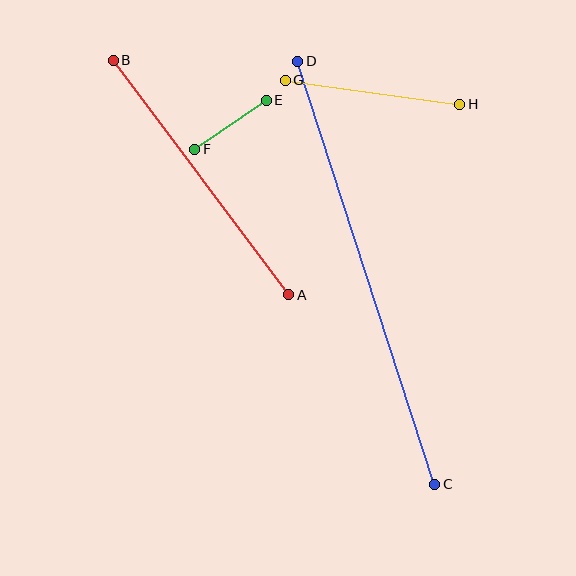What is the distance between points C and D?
The distance is approximately 445 pixels.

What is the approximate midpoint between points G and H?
The midpoint is at approximately (372, 92) pixels.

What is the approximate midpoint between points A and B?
The midpoint is at approximately (201, 178) pixels.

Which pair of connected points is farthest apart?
Points C and D are farthest apart.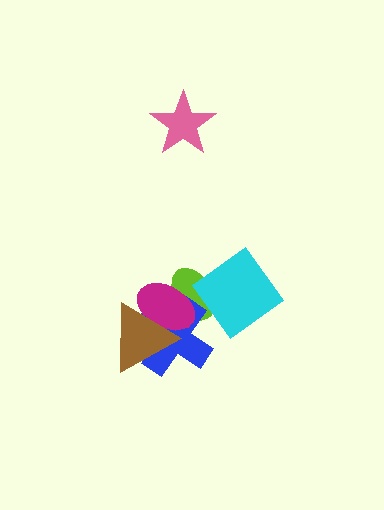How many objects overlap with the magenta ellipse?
3 objects overlap with the magenta ellipse.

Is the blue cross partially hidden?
Yes, it is partially covered by another shape.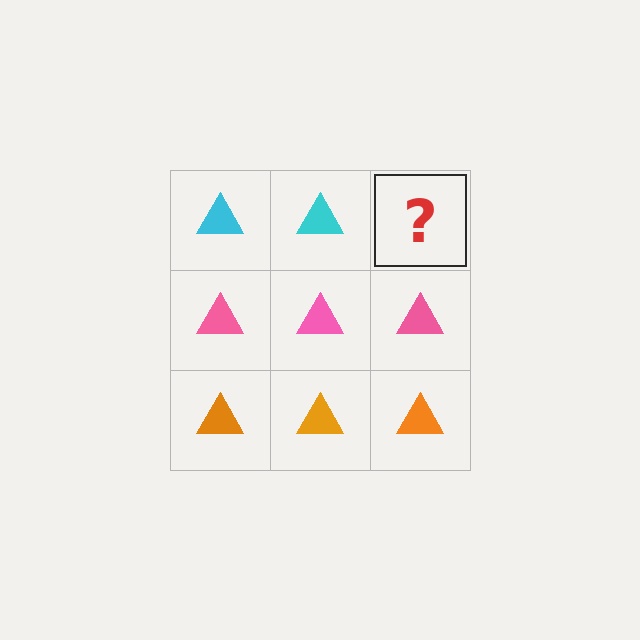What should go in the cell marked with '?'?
The missing cell should contain a cyan triangle.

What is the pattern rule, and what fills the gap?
The rule is that each row has a consistent color. The gap should be filled with a cyan triangle.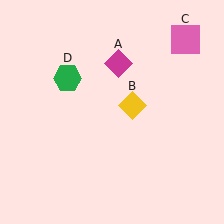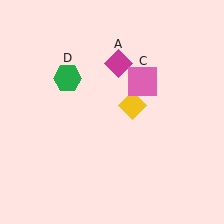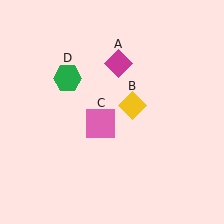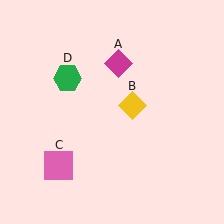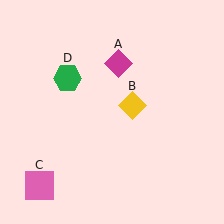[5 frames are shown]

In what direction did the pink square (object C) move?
The pink square (object C) moved down and to the left.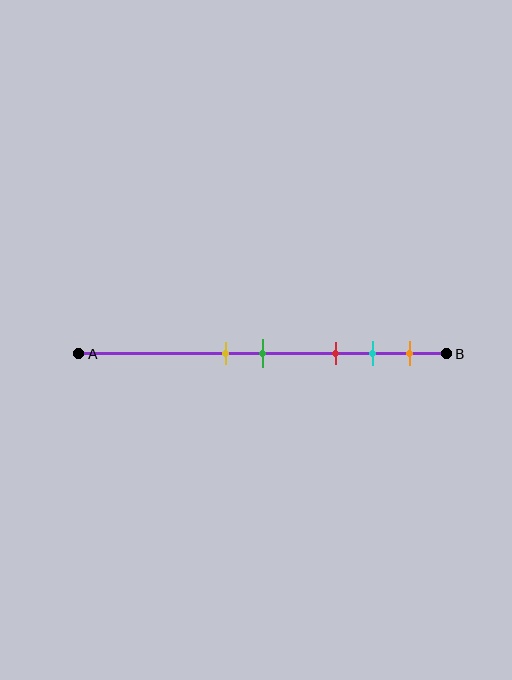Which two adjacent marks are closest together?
The yellow and green marks are the closest adjacent pair.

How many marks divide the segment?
There are 5 marks dividing the segment.